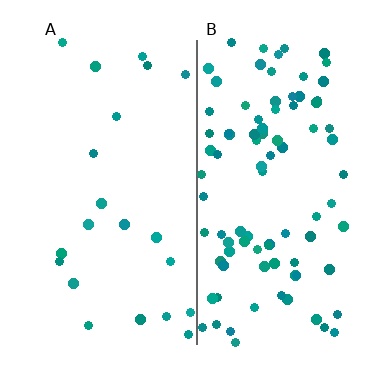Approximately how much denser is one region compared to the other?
Approximately 4.1× — region B over region A.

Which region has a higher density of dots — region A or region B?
B (the right).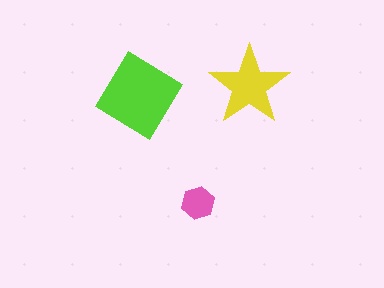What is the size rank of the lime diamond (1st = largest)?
1st.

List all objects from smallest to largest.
The pink hexagon, the yellow star, the lime diamond.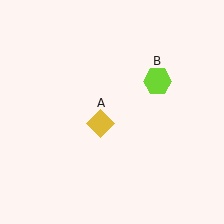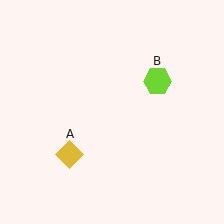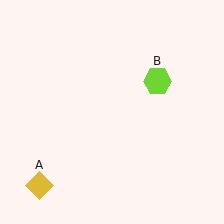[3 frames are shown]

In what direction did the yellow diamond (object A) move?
The yellow diamond (object A) moved down and to the left.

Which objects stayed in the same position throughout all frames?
Lime hexagon (object B) remained stationary.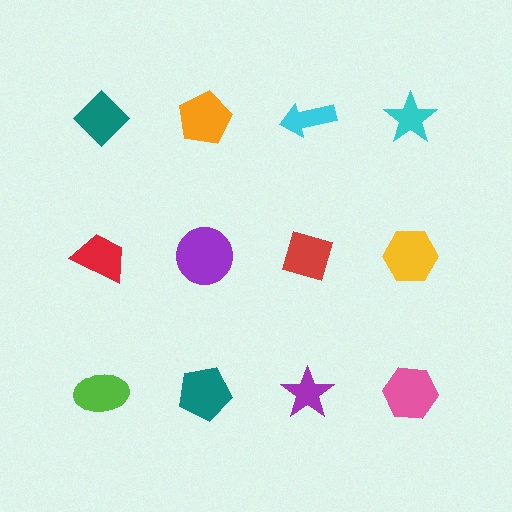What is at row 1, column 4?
A cyan star.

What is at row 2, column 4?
A yellow hexagon.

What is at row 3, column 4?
A pink hexagon.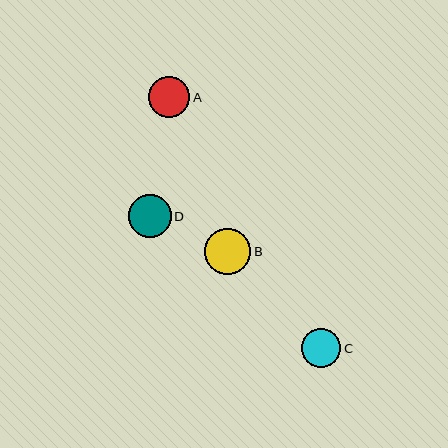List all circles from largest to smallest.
From largest to smallest: B, D, A, C.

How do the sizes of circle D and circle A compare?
Circle D and circle A are approximately the same size.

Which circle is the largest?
Circle B is the largest with a size of approximately 46 pixels.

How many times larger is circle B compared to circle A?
Circle B is approximately 1.1 times the size of circle A.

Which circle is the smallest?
Circle C is the smallest with a size of approximately 39 pixels.